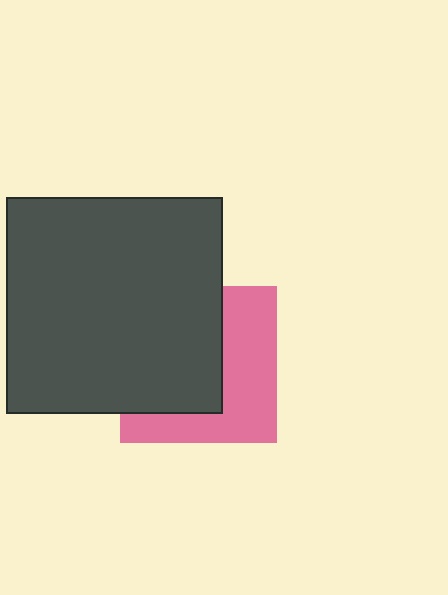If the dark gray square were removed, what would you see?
You would see the complete pink square.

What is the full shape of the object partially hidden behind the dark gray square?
The partially hidden object is a pink square.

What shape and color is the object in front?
The object in front is a dark gray square.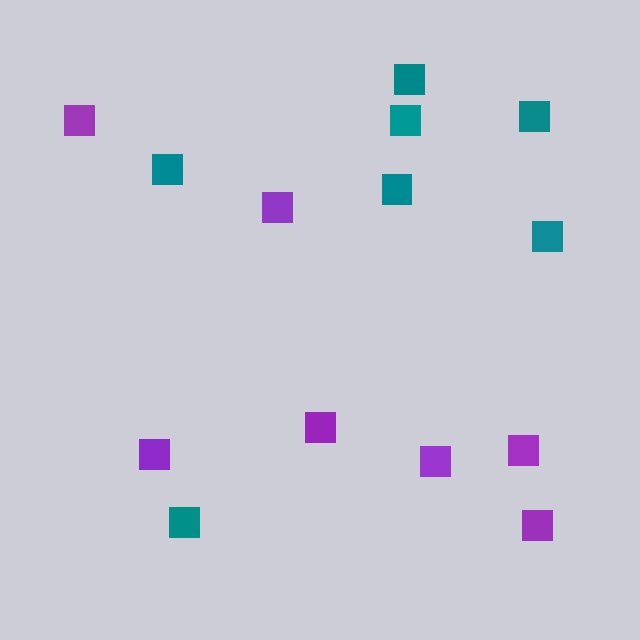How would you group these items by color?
There are 2 groups: one group of purple squares (7) and one group of teal squares (7).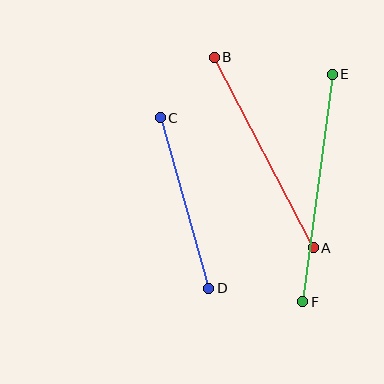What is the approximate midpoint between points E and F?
The midpoint is at approximately (317, 188) pixels.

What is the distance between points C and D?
The distance is approximately 177 pixels.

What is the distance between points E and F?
The distance is approximately 230 pixels.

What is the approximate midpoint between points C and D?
The midpoint is at approximately (184, 203) pixels.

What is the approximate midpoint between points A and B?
The midpoint is at approximately (264, 152) pixels.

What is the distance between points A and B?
The distance is approximately 215 pixels.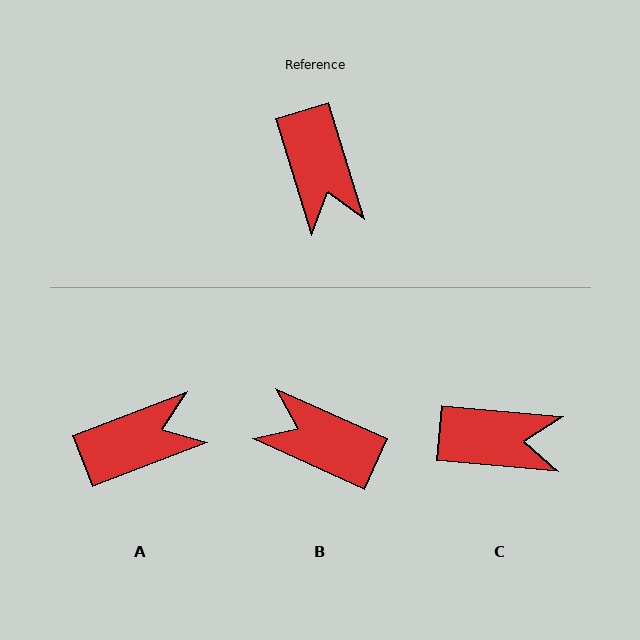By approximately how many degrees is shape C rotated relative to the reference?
Approximately 68 degrees counter-clockwise.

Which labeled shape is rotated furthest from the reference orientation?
B, about 131 degrees away.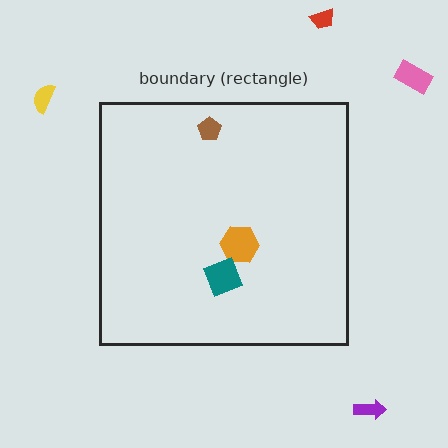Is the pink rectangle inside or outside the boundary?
Outside.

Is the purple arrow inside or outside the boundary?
Outside.